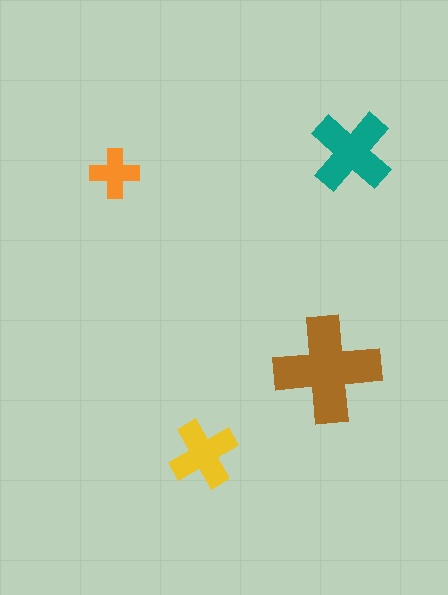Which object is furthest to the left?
The orange cross is leftmost.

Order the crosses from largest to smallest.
the brown one, the teal one, the yellow one, the orange one.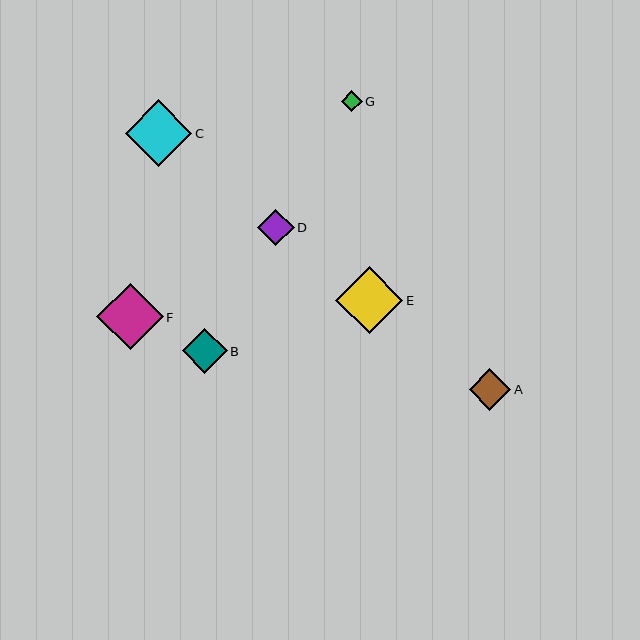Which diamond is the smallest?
Diamond G is the smallest with a size of approximately 21 pixels.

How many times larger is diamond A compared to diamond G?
Diamond A is approximately 2.0 times the size of diamond G.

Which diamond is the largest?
Diamond E is the largest with a size of approximately 67 pixels.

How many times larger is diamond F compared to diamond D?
Diamond F is approximately 1.8 times the size of diamond D.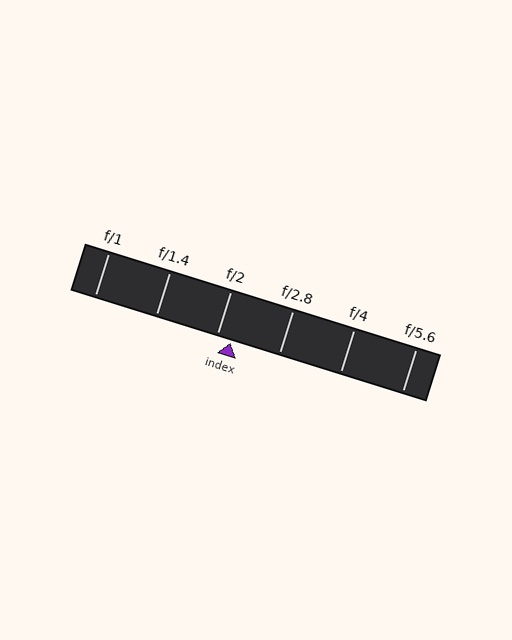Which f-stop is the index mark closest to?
The index mark is closest to f/2.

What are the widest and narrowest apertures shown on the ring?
The widest aperture shown is f/1 and the narrowest is f/5.6.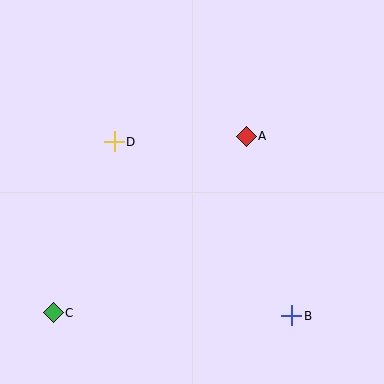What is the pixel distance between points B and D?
The distance between B and D is 249 pixels.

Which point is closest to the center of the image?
Point A at (246, 136) is closest to the center.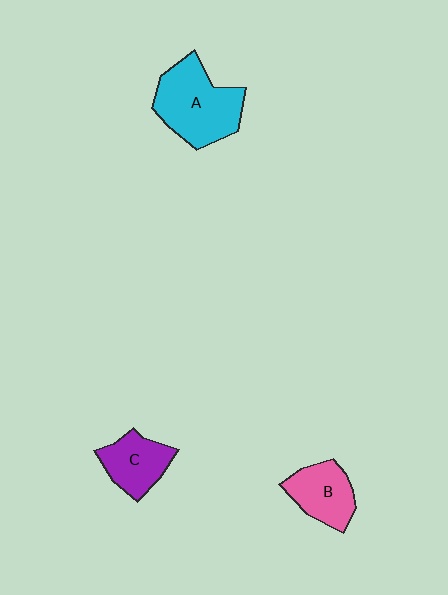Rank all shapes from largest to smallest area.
From largest to smallest: A (cyan), B (pink), C (purple).